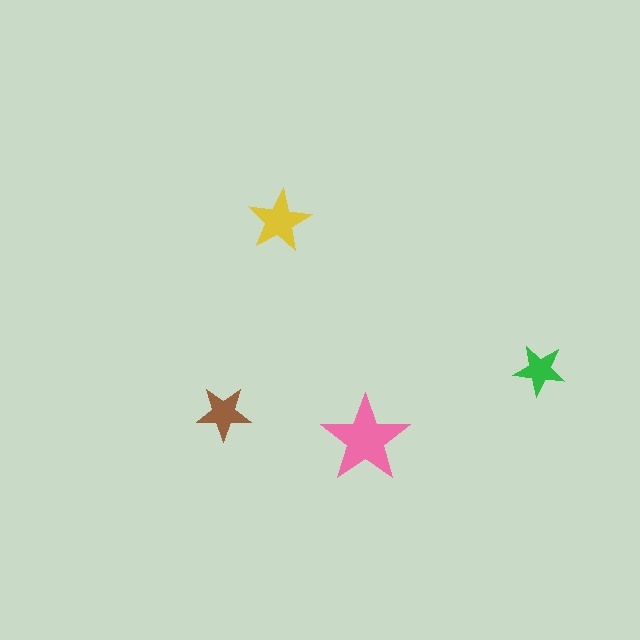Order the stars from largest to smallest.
the pink one, the yellow one, the brown one, the green one.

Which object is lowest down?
The pink star is bottommost.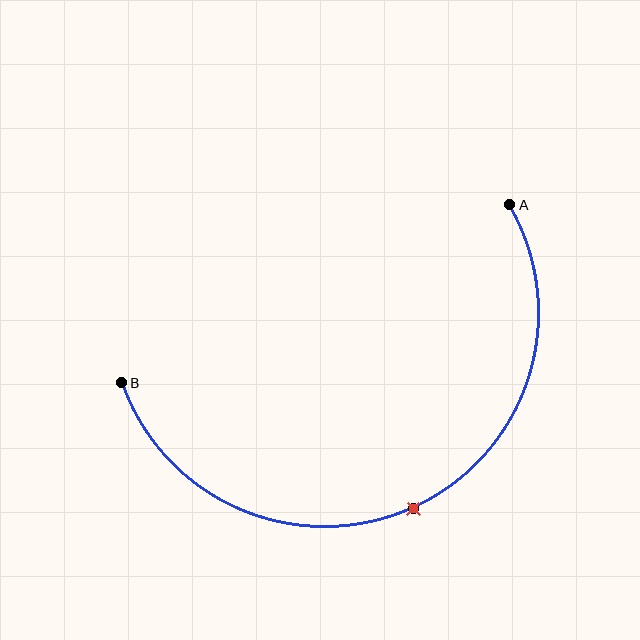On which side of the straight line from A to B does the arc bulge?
The arc bulges below the straight line connecting A and B.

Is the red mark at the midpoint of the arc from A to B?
Yes. The red mark lies on the arc at equal arc-length from both A and B — it is the arc midpoint.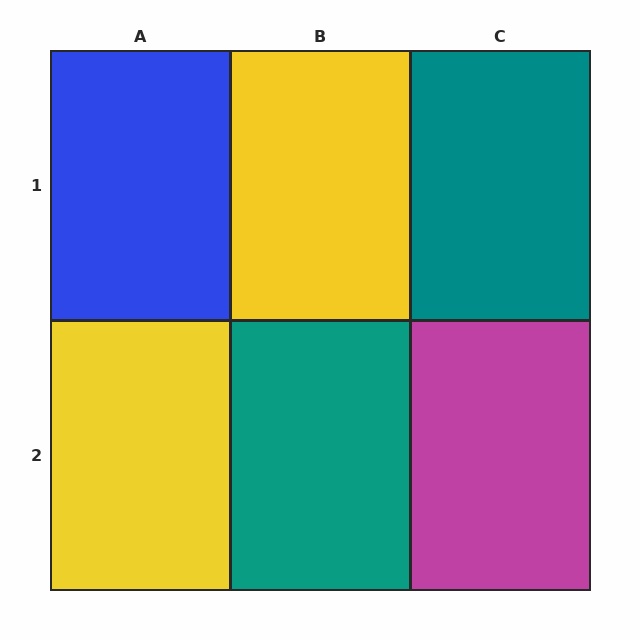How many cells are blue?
1 cell is blue.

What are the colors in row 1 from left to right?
Blue, yellow, teal.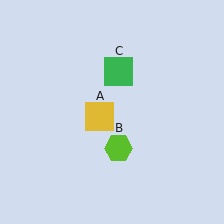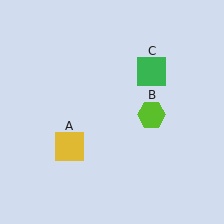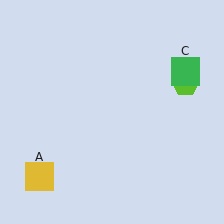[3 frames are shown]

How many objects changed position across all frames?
3 objects changed position: yellow square (object A), lime hexagon (object B), green square (object C).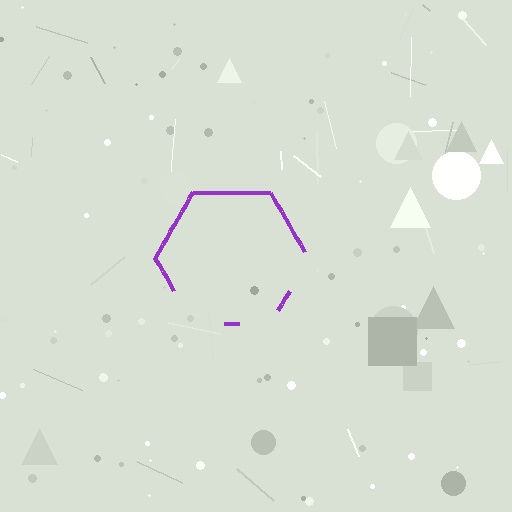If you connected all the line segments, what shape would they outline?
They would outline a hexagon.